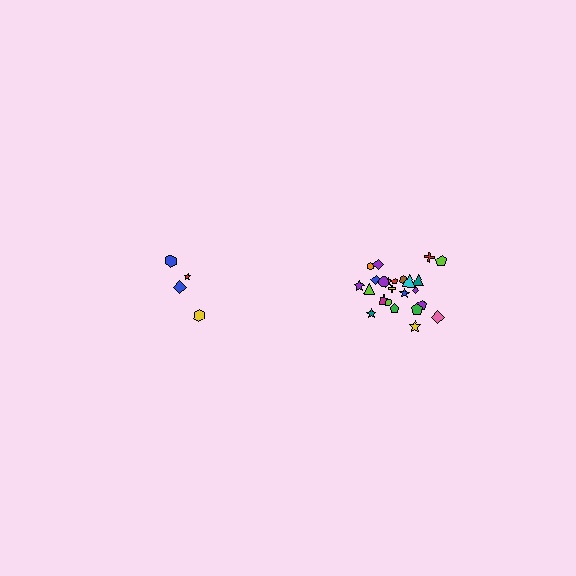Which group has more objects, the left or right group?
The right group.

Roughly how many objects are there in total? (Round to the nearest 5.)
Roughly 30 objects in total.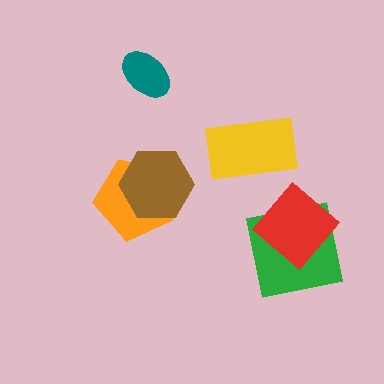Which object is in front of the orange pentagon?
The brown hexagon is in front of the orange pentagon.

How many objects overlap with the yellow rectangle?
0 objects overlap with the yellow rectangle.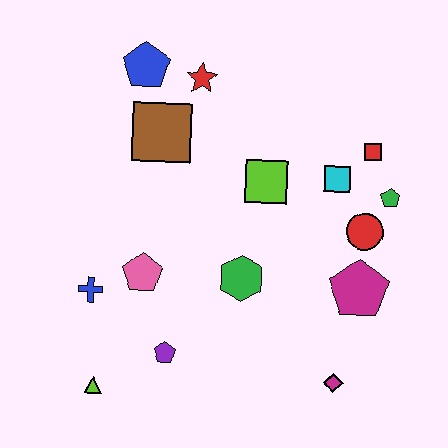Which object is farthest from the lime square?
The lime triangle is farthest from the lime square.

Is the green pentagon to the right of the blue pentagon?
Yes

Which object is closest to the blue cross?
The pink pentagon is closest to the blue cross.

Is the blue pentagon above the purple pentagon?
Yes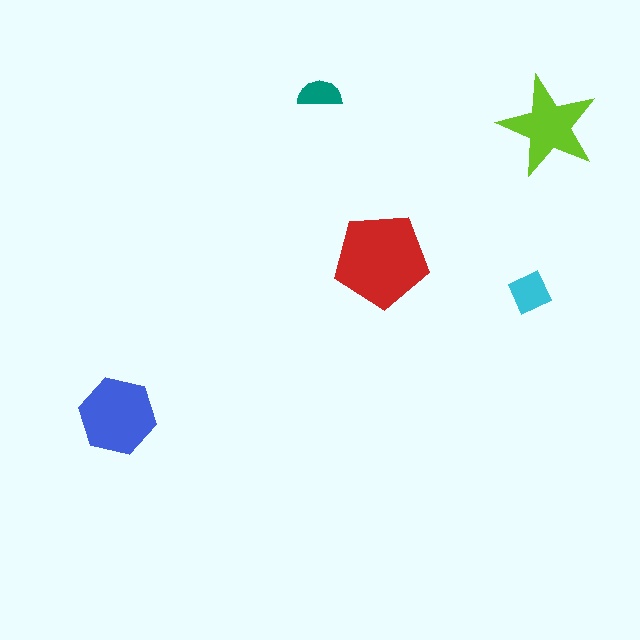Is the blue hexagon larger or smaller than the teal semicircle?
Larger.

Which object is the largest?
The red pentagon.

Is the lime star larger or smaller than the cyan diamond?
Larger.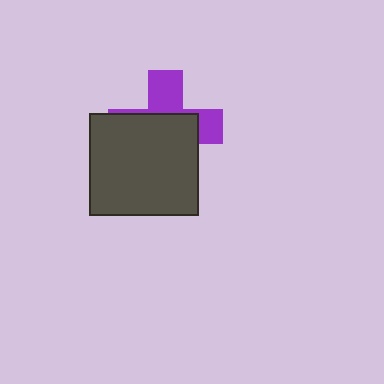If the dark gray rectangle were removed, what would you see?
You would see the complete purple cross.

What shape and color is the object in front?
The object in front is a dark gray rectangle.